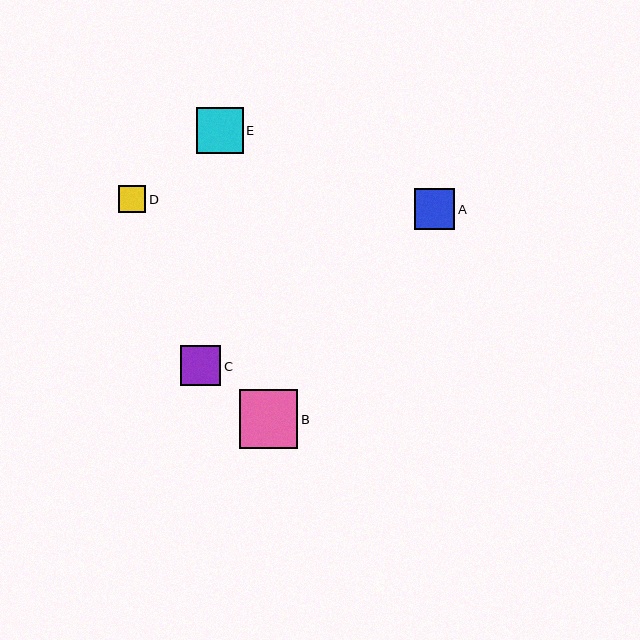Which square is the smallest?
Square D is the smallest with a size of approximately 27 pixels.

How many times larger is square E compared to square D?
Square E is approximately 1.7 times the size of square D.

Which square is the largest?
Square B is the largest with a size of approximately 58 pixels.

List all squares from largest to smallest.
From largest to smallest: B, E, A, C, D.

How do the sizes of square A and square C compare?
Square A and square C are approximately the same size.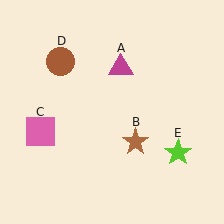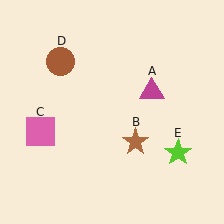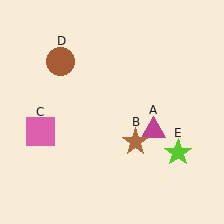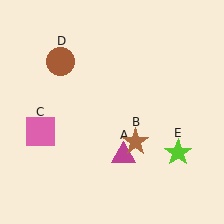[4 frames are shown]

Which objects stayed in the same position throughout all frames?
Brown star (object B) and pink square (object C) and brown circle (object D) and lime star (object E) remained stationary.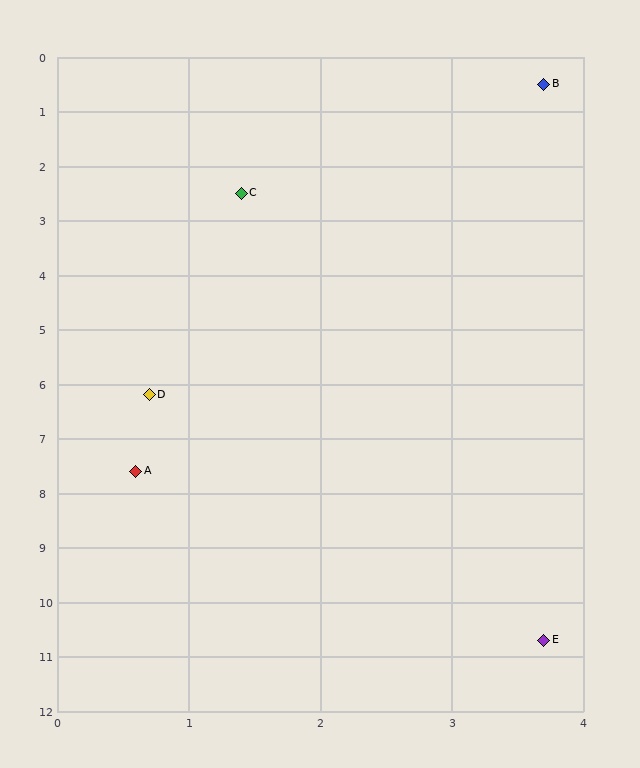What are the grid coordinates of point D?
Point D is at approximately (0.7, 6.2).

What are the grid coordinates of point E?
Point E is at approximately (3.7, 10.7).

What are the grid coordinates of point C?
Point C is at approximately (1.4, 2.5).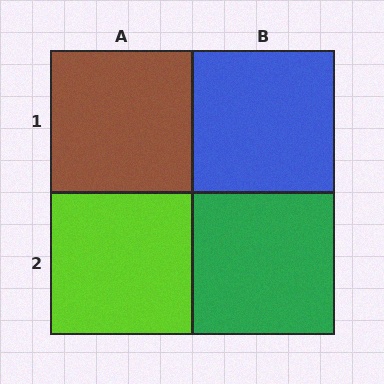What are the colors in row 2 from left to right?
Lime, green.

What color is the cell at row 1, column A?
Brown.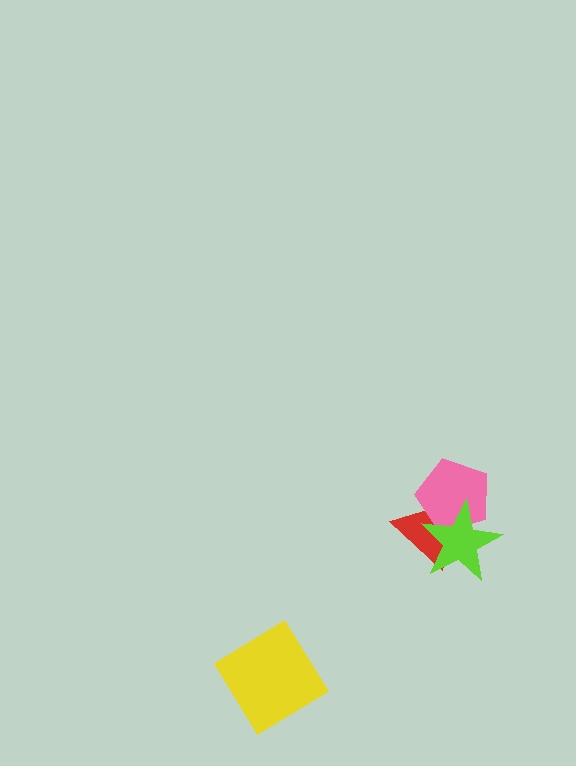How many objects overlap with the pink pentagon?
2 objects overlap with the pink pentagon.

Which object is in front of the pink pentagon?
The lime star is in front of the pink pentagon.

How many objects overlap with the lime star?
2 objects overlap with the lime star.